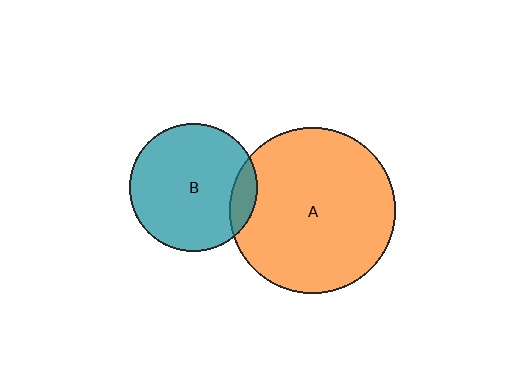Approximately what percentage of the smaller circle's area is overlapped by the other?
Approximately 10%.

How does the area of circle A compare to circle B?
Approximately 1.7 times.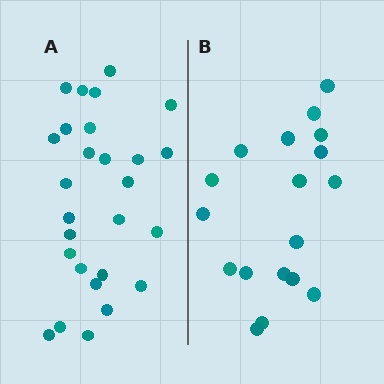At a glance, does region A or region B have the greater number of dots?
Region A (the left region) has more dots.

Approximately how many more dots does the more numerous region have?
Region A has roughly 8 or so more dots than region B.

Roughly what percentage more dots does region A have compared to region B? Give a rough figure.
About 50% more.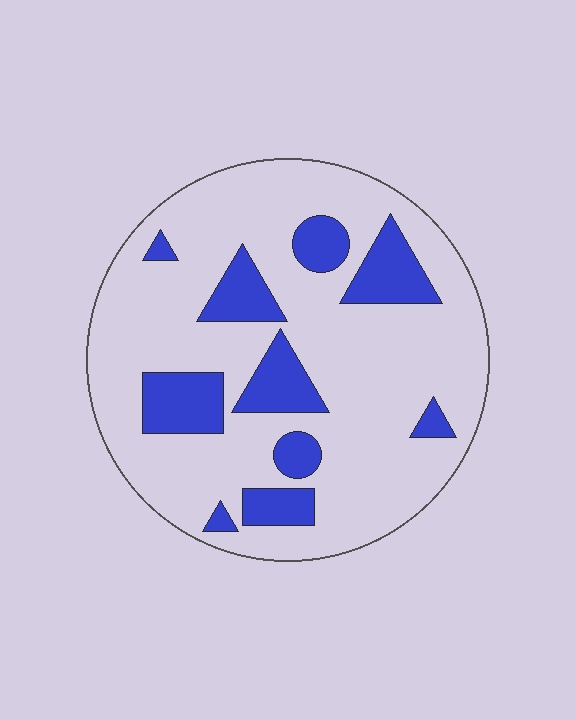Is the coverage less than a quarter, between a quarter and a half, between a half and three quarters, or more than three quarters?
Less than a quarter.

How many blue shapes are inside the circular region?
10.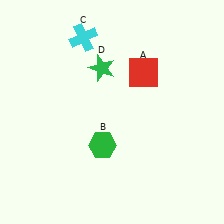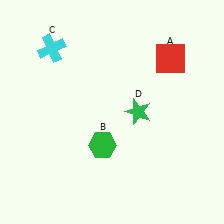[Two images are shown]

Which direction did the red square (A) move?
The red square (A) moved right.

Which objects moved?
The objects that moved are: the red square (A), the cyan cross (C), the green star (D).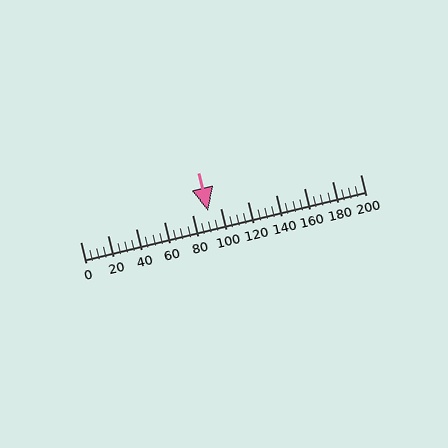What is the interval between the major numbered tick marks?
The major tick marks are spaced 20 units apart.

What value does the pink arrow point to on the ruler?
The pink arrow points to approximately 92.